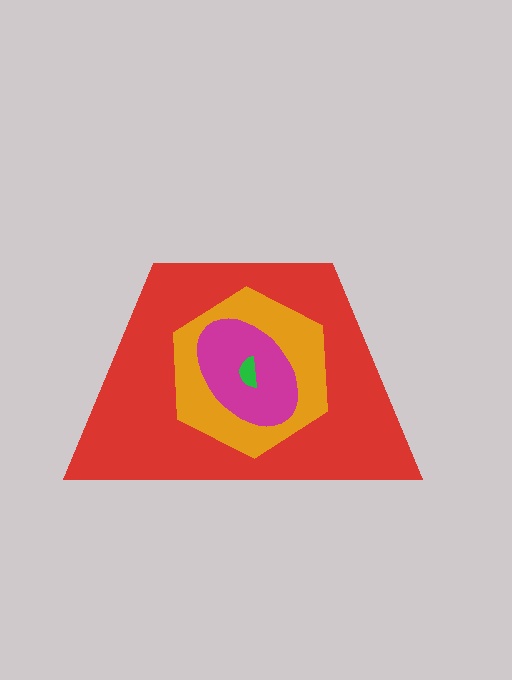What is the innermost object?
The green semicircle.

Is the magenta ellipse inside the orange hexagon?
Yes.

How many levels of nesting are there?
4.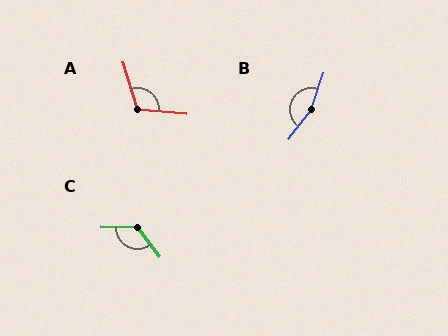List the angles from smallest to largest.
A (113°), C (129°), B (161°).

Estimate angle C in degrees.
Approximately 129 degrees.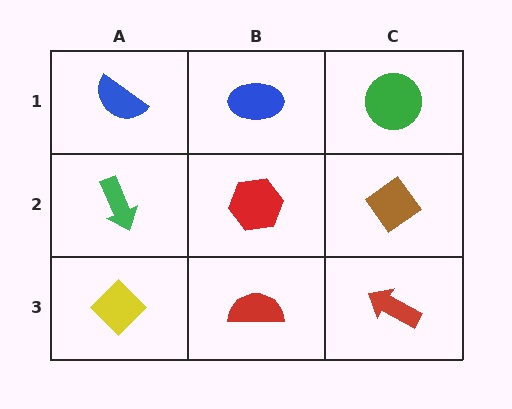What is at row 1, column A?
A blue semicircle.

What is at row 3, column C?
A red arrow.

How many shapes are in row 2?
3 shapes.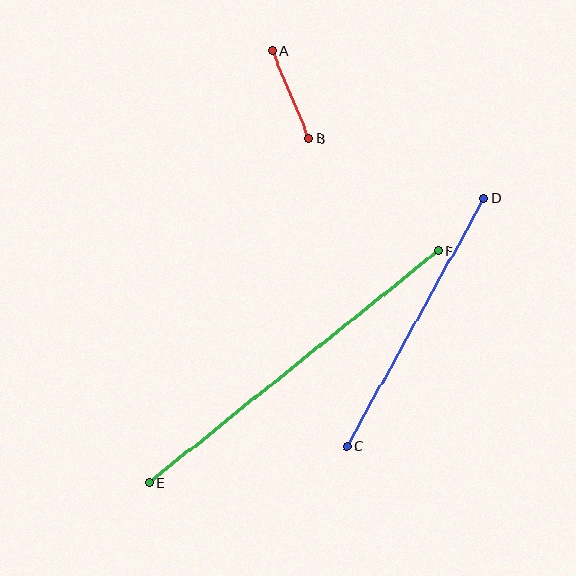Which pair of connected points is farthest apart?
Points E and F are farthest apart.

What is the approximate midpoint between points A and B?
The midpoint is at approximately (291, 95) pixels.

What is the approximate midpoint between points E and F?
The midpoint is at approximately (293, 367) pixels.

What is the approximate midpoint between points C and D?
The midpoint is at approximately (415, 322) pixels.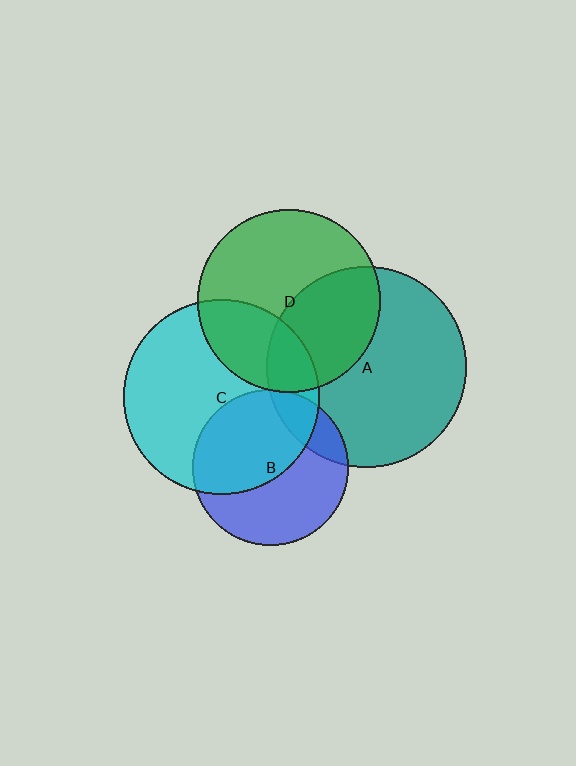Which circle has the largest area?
Circle A (teal).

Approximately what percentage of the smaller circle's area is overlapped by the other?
Approximately 15%.